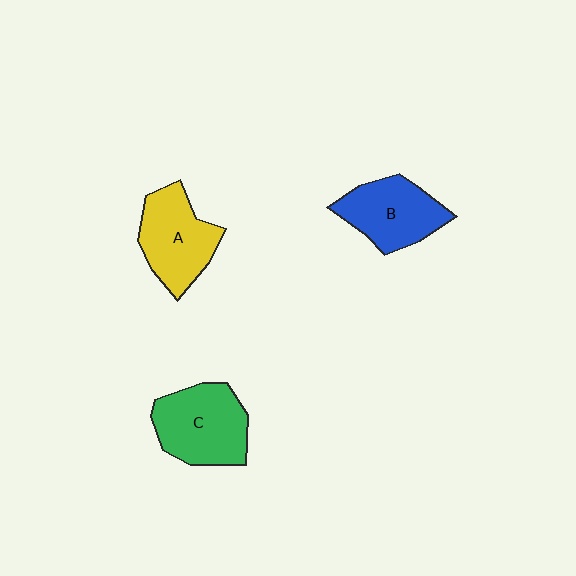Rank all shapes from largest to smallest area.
From largest to smallest: C (green), A (yellow), B (blue).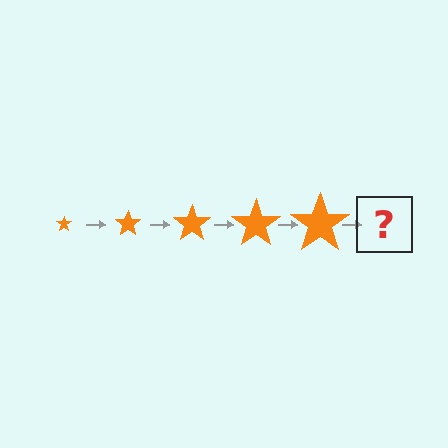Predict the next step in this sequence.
The next step is an orange star, larger than the previous one.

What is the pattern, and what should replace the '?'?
The pattern is that the star gets progressively larger each step. The '?' should be an orange star, larger than the previous one.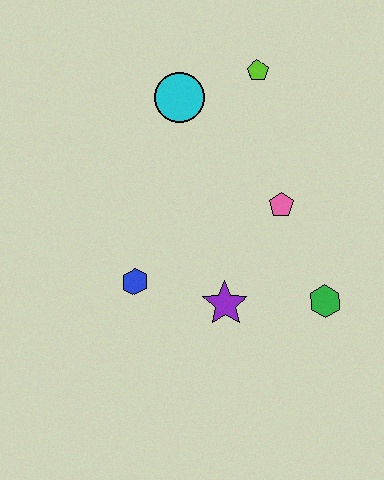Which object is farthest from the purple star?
The lime pentagon is farthest from the purple star.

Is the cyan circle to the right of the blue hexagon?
Yes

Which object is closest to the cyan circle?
The lime pentagon is closest to the cyan circle.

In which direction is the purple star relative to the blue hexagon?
The purple star is to the right of the blue hexagon.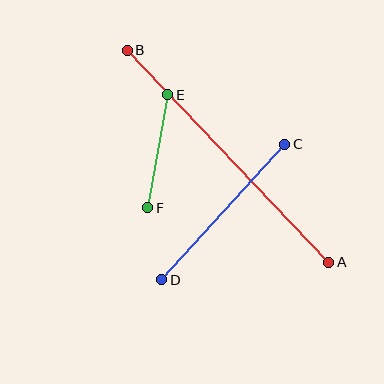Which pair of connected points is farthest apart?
Points A and B are farthest apart.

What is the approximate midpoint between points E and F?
The midpoint is at approximately (158, 151) pixels.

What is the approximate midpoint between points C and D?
The midpoint is at approximately (223, 212) pixels.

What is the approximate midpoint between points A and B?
The midpoint is at approximately (228, 156) pixels.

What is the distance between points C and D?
The distance is approximately 183 pixels.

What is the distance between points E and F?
The distance is approximately 115 pixels.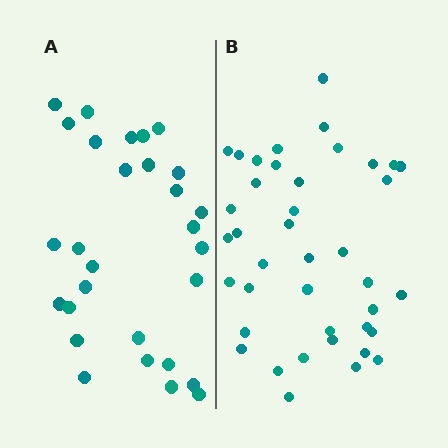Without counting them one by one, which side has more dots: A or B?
Region B (the right region) has more dots.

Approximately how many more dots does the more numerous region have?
Region B has roughly 12 or so more dots than region A.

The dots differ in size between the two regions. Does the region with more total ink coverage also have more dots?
No. Region A has more total ink coverage because its dots are larger, but region B actually contains more individual dots. Total area can be misleading — the number of items is what matters here.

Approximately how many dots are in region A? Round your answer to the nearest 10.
About 30 dots. (The exact count is 29, which rounds to 30.)